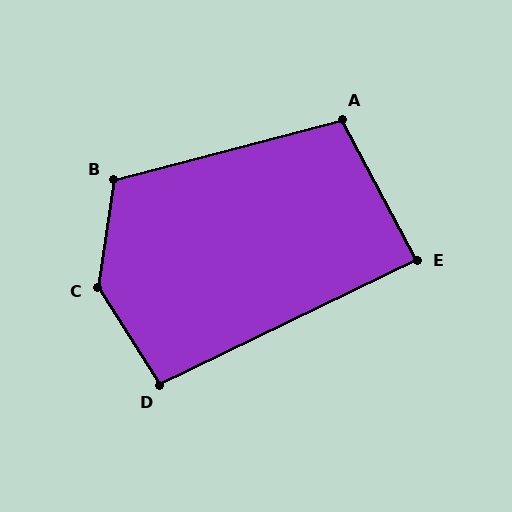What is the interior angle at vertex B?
Approximately 113 degrees (obtuse).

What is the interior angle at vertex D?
Approximately 96 degrees (obtuse).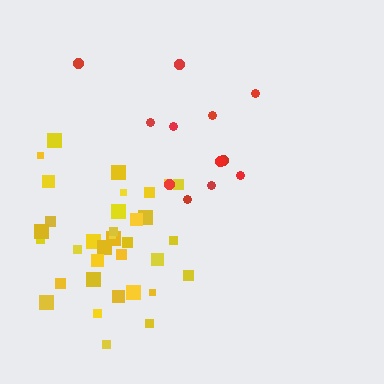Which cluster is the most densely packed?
Yellow.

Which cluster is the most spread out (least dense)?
Red.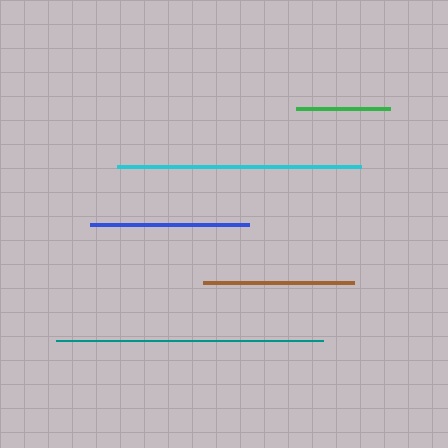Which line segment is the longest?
The teal line is the longest at approximately 266 pixels.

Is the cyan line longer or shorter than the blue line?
The cyan line is longer than the blue line.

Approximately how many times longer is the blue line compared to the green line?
The blue line is approximately 1.7 times the length of the green line.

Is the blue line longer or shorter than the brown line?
The blue line is longer than the brown line.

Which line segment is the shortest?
The green line is the shortest at approximately 94 pixels.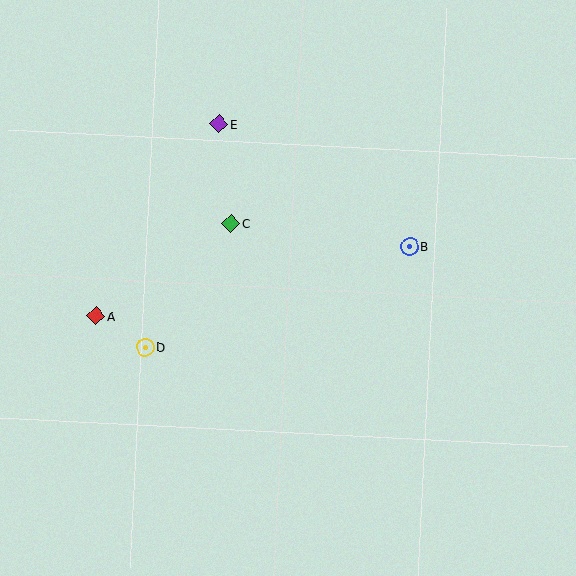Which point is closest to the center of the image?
Point C at (231, 223) is closest to the center.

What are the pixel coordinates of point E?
Point E is at (219, 124).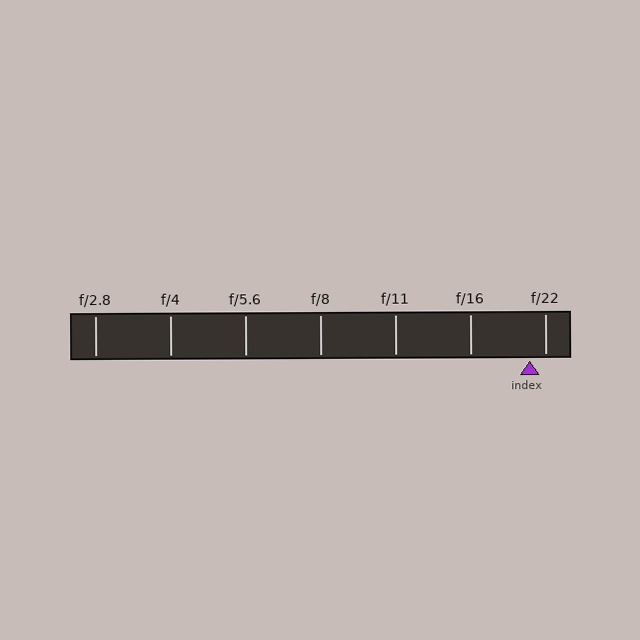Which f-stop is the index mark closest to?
The index mark is closest to f/22.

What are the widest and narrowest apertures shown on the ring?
The widest aperture shown is f/2.8 and the narrowest is f/22.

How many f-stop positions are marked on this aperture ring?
There are 7 f-stop positions marked.